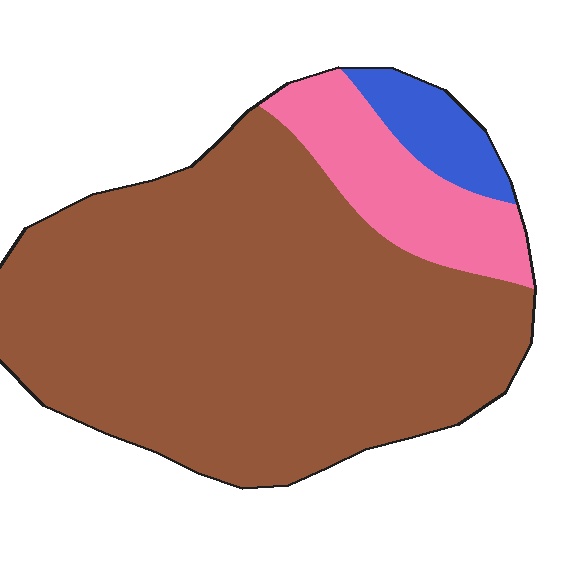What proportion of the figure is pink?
Pink takes up less than a quarter of the figure.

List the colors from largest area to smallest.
From largest to smallest: brown, pink, blue.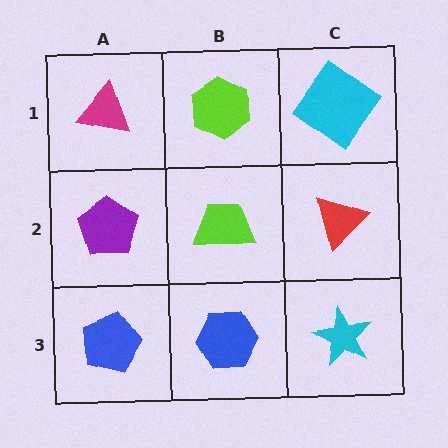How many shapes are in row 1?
3 shapes.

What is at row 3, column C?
A cyan star.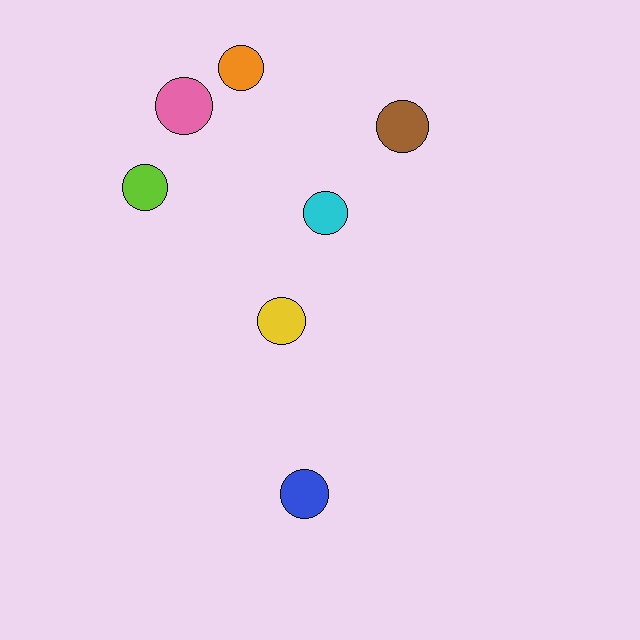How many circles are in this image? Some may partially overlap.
There are 7 circles.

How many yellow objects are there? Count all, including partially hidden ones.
There is 1 yellow object.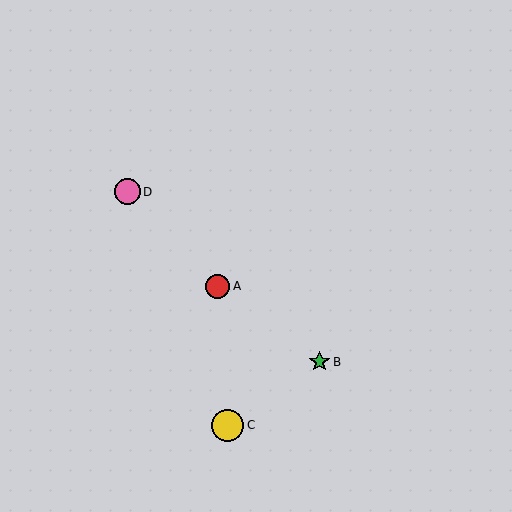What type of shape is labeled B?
Shape B is a green star.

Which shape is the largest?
The yellow circle (labeled C) is the largest.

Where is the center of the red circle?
The center of the red circle is at (217, 286).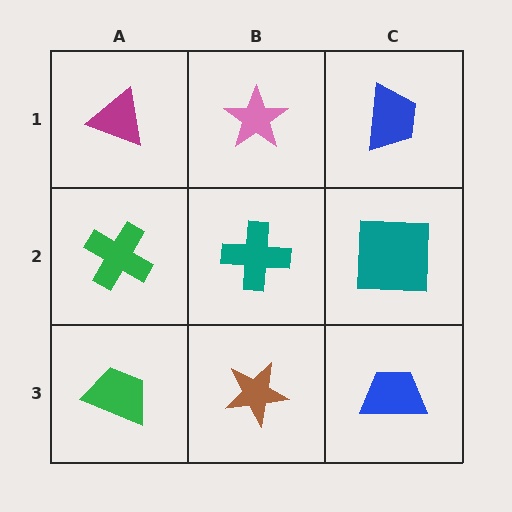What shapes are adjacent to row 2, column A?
A magenta triangle (row 1, column A), a green trapezoid (row 3, column A), a teal cross (row 2, column B).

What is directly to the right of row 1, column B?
A blue trapezoid.